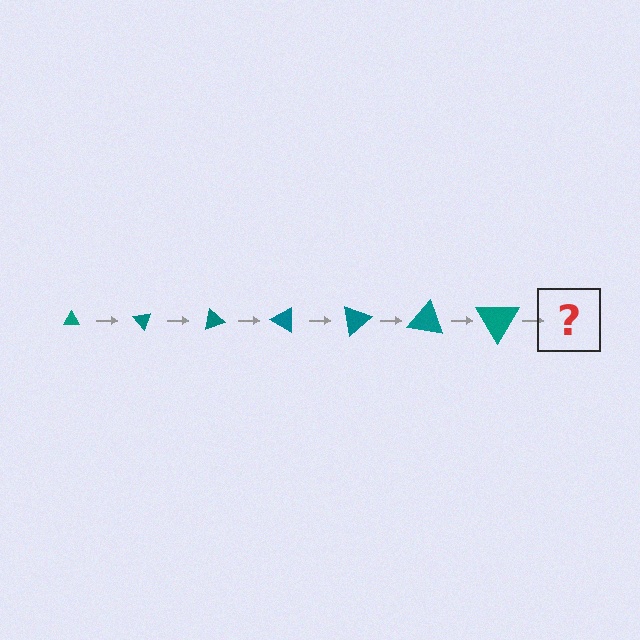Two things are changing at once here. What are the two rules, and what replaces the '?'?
The two rules are that the triangle grows larger each step and it rotates 50 degrees each step. The '?' should be a triangle, larger than the previous one and rotated 350 degrees from the start.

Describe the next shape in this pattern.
It should be a triangle, larger than the previous one and rotated 350 degrees from the start.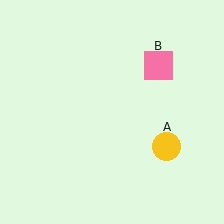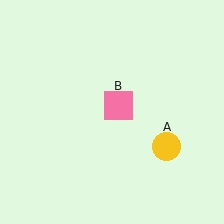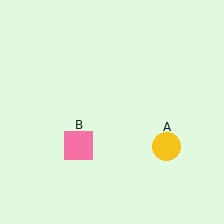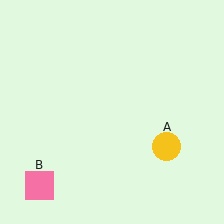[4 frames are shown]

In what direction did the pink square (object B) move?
The pink square (object B) moved down and to the left.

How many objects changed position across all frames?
1 object changed position: pink square (object B).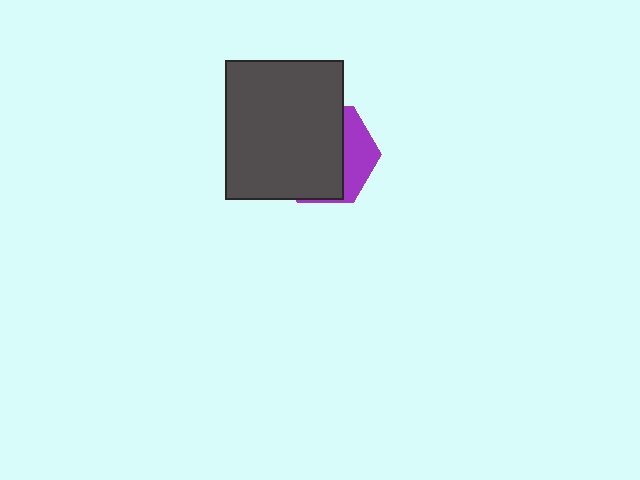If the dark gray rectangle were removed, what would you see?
You would see the complete purple hexagon.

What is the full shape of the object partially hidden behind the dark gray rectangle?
The partially hidden object is a purple hexagon.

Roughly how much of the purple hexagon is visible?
A small part of it is visible (roughly 31%).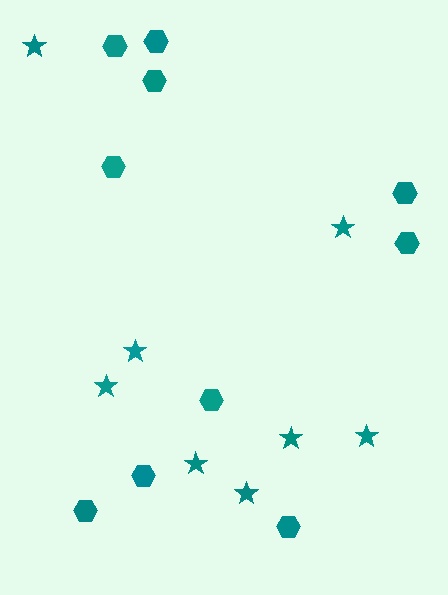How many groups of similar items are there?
There are 2 groups: one group of hexagons (10) and one group of stars (8).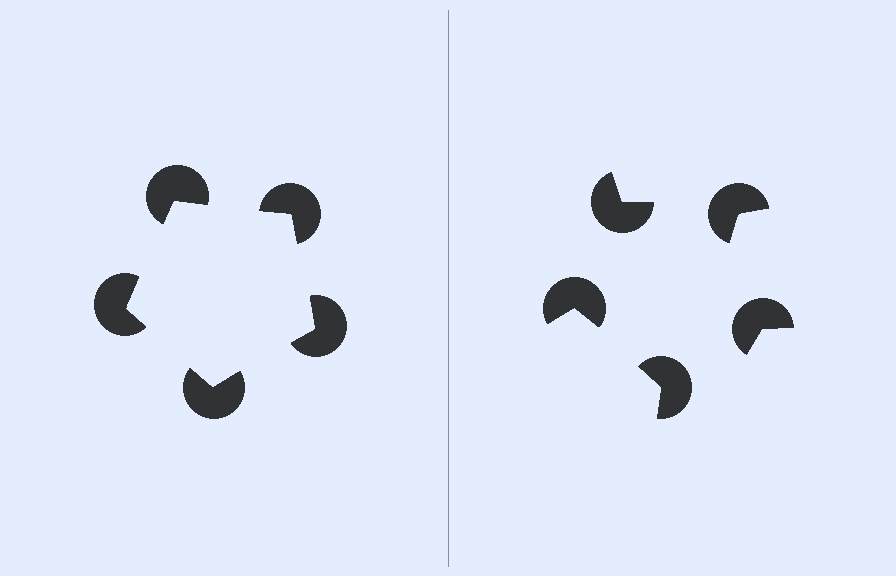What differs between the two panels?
The pac-man discs are positioned identically on both sides; only the wedge orientations differ. On the left they align to a pentagon; on the right they are misaligned.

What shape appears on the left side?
An illusory pentagon.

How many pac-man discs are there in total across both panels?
10 — 5 on each side.